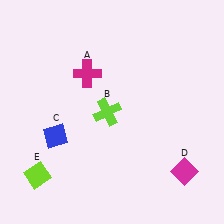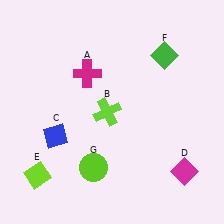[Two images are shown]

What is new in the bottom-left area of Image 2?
A lime circle (G) was added in the bottom-left area of Image 2.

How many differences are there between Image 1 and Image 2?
There are 2 differences between the two images.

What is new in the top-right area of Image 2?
A green diamond (F) was added in the top-right area of Image 2.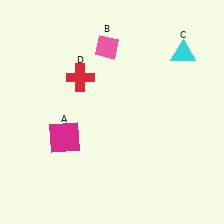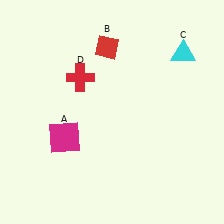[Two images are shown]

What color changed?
The diamond (B) changed from pink in Image 1 to red in Image 2.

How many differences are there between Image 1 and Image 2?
There is 1 difference between the two images.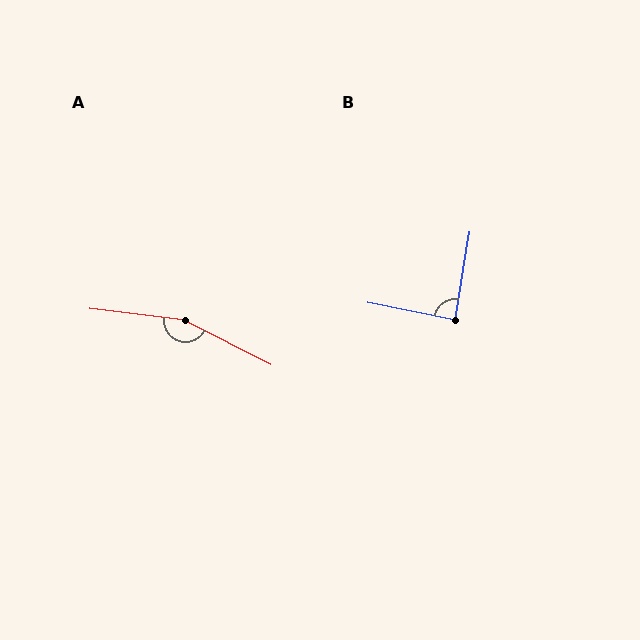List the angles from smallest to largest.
B (88°), A (160°).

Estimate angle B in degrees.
Approximately 88 degrees.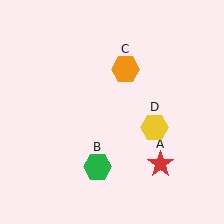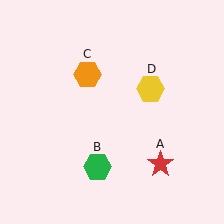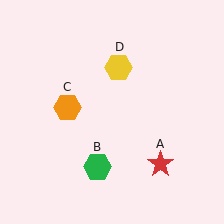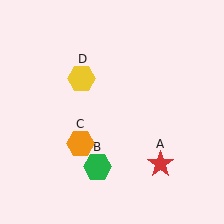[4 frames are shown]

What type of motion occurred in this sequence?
The orange hexagon (object C), yellow hexagon (object D) rotated counterclockwise around the center of the scene.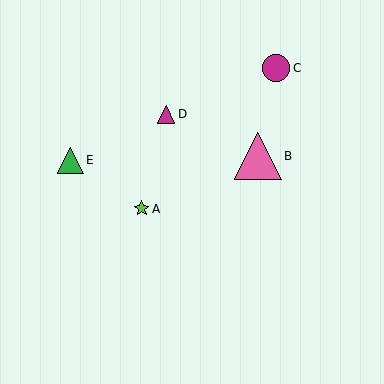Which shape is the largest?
The pink triangle (labeled B) is the largest.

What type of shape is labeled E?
Shape E is a green triangle.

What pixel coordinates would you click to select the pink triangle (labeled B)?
Click at (258, 156) to select the pink triangle B.